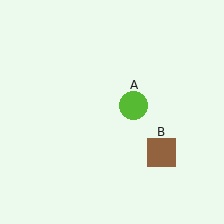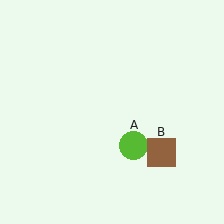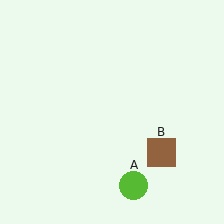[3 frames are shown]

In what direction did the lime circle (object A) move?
The lime circle (object A) moved down.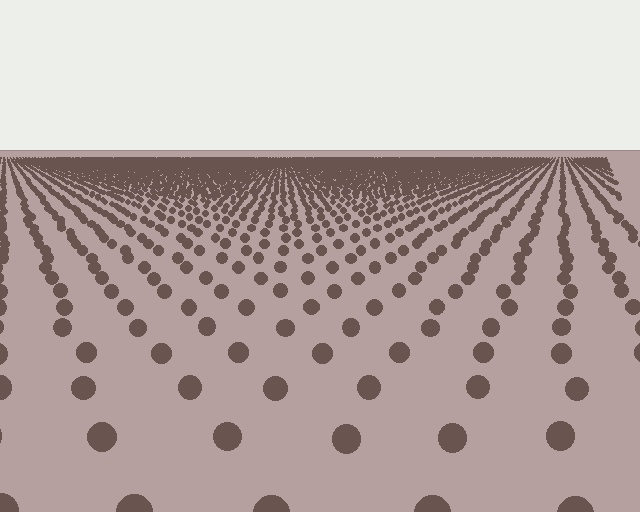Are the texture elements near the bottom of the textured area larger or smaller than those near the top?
Larger. Near the bottom, elements are closer to the viewer and appear at a bigger on-screen size.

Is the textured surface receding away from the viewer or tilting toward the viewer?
The surface is receding away from the viewer. Texture elements get smaller and denser toward the top.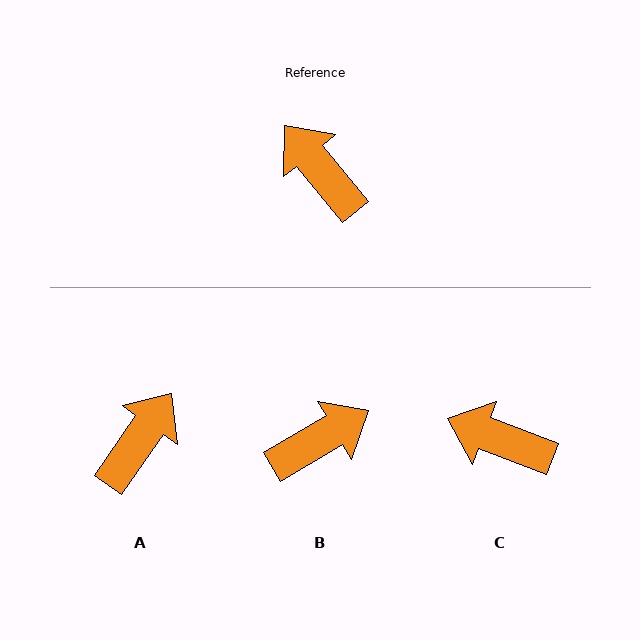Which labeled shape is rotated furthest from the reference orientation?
B, about 99 degrees away.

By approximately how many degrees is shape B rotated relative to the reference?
Approximately 99 degrees clockwise.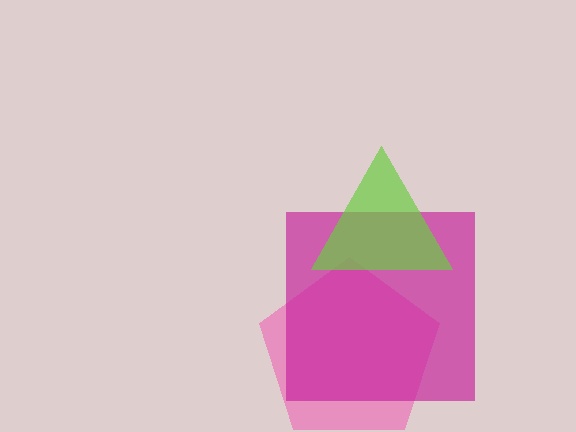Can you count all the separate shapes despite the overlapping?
Yes, there are 3 separate shapes.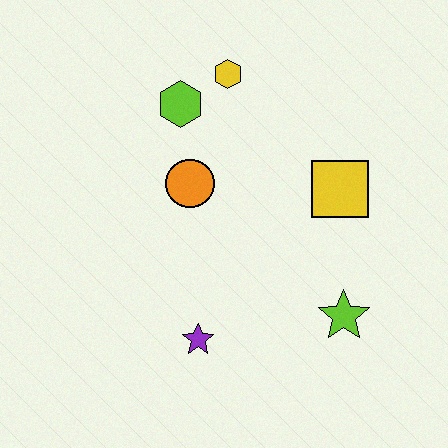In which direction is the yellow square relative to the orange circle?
The yellow square is to the right of the orange circle.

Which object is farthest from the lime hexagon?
The lime star is farthest from the lime hexagon.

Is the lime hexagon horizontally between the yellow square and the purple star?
No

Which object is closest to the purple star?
The lime star is closest to the purple star.